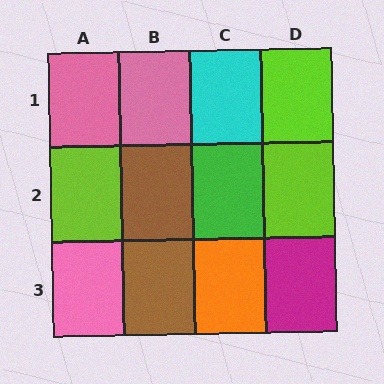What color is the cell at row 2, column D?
Lime.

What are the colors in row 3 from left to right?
Pink, brown, orange, magenta.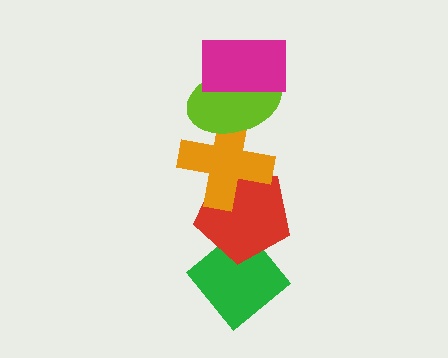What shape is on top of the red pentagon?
The orange cross is on top of the red pentagon.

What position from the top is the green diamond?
The green diamond is 5th from the top.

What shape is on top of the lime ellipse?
The magenta rectangle is on top of the lime ellipse.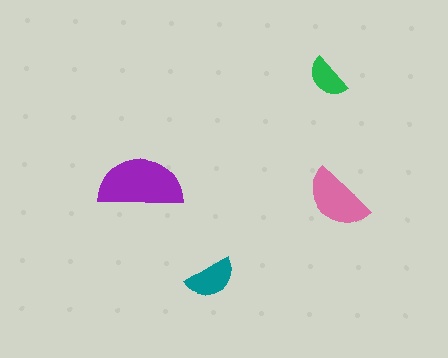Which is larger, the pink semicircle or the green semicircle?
The pink one.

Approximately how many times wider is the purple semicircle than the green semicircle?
About 2 times wider.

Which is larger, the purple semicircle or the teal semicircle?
The purple one.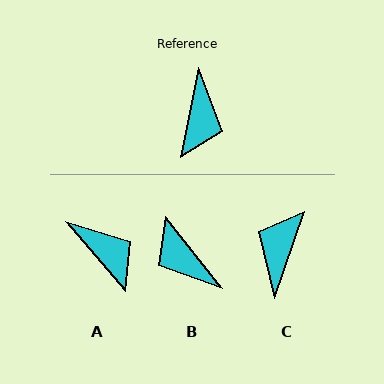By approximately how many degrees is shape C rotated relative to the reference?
Approximately 172 degrees counter-clockwise.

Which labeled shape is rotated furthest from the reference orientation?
C, about 172 degrees away.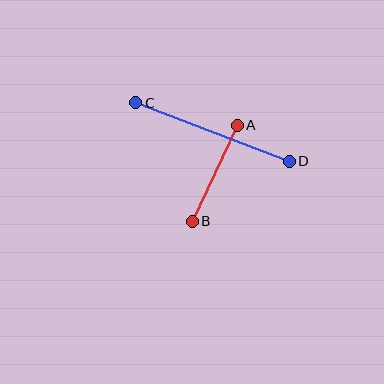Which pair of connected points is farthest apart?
Points C and D are farthest apart.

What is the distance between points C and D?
The distance is approximately 164 pixels.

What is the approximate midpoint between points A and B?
The midpoint is at approximately (215, 173) pixels.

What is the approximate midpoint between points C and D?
The midpoint is at approximately (212, 132) pixels.